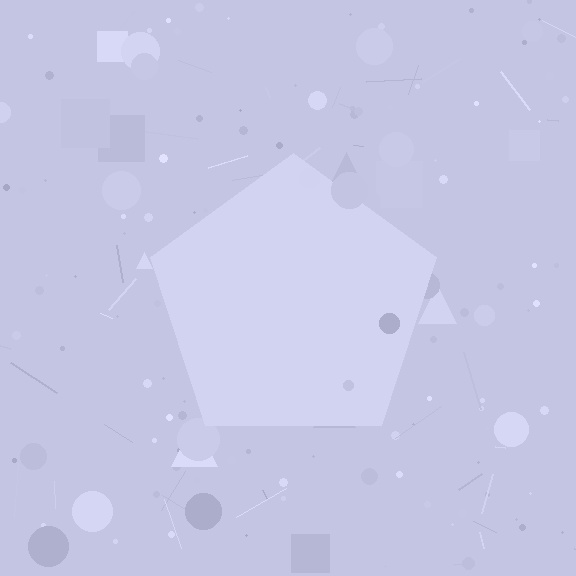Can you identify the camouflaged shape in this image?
The camouflaged shape is a pentagon.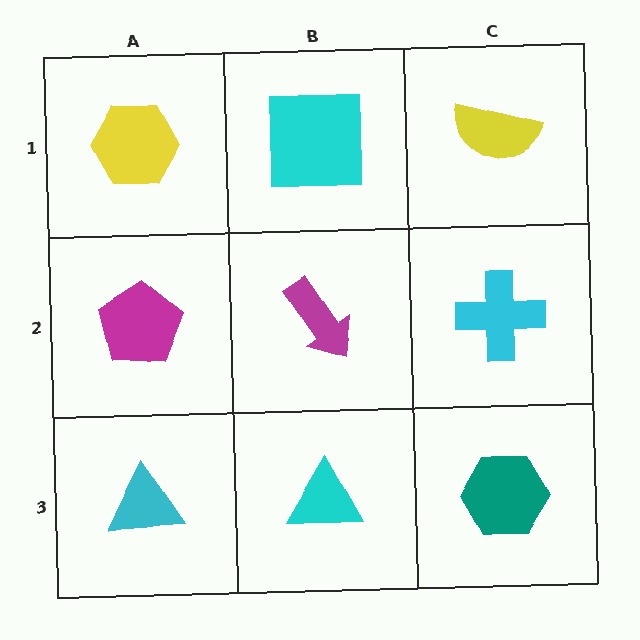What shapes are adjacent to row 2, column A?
A yellow hexagon (row 1, column A), a cyan triangle (row 3, column A), a magenta arrow (row 2, column B).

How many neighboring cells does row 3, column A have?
2.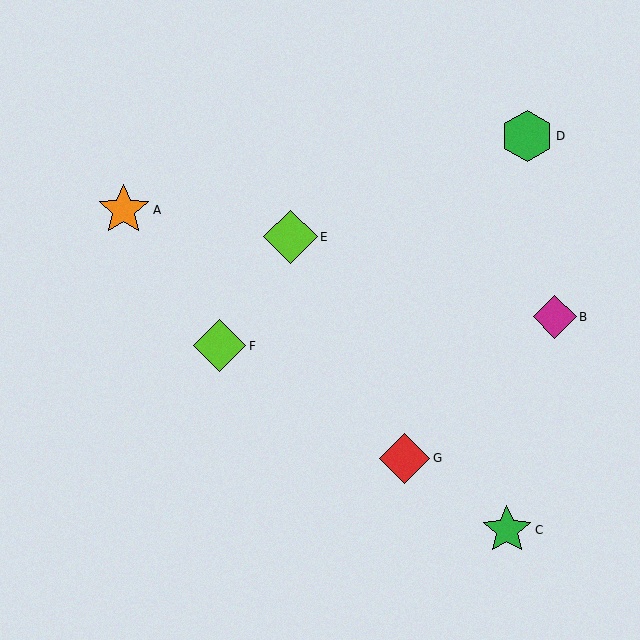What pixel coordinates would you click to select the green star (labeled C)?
Click at (507, 530) to select the green star C.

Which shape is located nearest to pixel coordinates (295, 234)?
The lime diamond (labeled E) at (290, 237) is nearest to that location.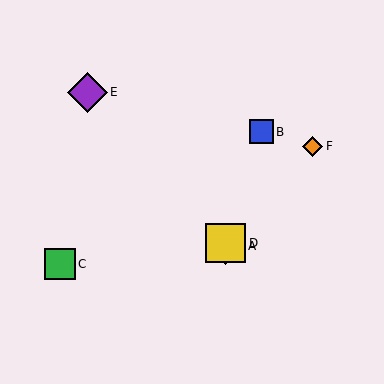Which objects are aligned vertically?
Objects A, D are aligned vertically.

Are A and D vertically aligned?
Yes, both are at x≈226.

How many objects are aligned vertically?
2 objects (A, D) are aligned vertically.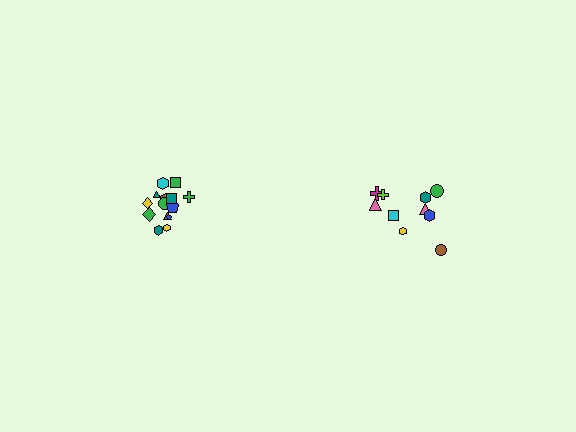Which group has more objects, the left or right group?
The left group.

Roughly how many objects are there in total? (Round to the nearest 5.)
Roughly 25 objects in total.